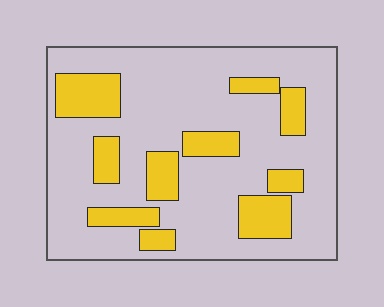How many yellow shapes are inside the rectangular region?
10.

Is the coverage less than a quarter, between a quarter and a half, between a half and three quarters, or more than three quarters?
Less than a quarter.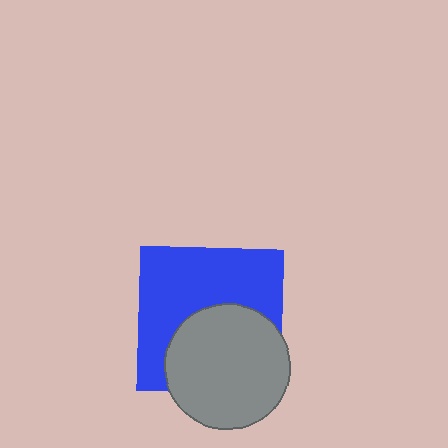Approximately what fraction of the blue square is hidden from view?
Roughly 44% of the blue square is hidden behind the gray circle.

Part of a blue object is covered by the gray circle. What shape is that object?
It is a square.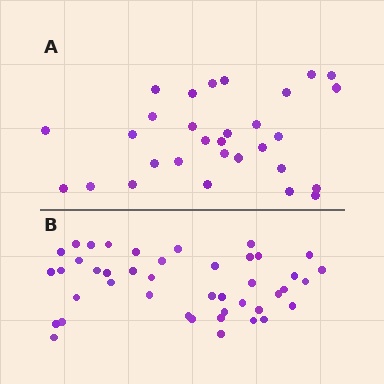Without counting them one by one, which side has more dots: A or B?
Region B (the bottom region) has more dots.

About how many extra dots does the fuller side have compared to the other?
Region B has approximately 15 more dots than region A.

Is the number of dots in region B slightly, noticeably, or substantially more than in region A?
Region B has noticeably more, but not dramatically so. The ratio is roughly 1.4 to 1.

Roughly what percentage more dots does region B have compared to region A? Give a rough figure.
About 45% more.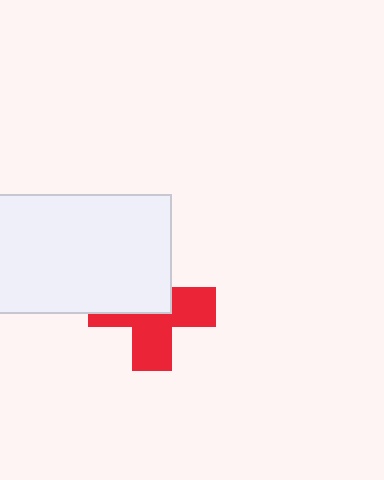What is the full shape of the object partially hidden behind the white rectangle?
The partially hidden object is a red cross.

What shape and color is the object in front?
The object in front is a white rectangle.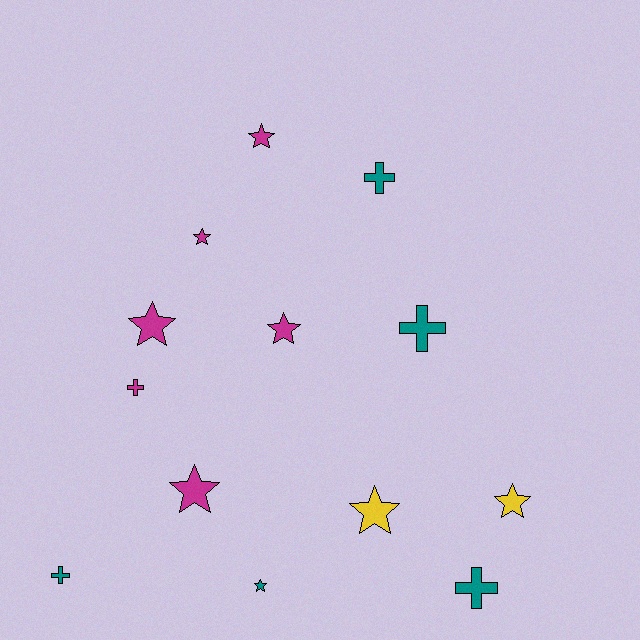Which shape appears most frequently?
Star, with 8 objects.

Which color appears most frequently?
Magenta, with 6 objects.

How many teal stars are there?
There is 1 teal star.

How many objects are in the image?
There are 13 objects.